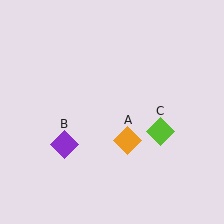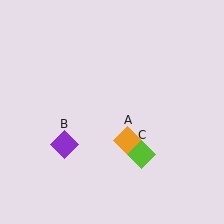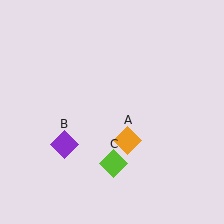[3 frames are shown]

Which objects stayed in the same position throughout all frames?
Orange diamond (object A) and purple diamond (object B) remained stationary.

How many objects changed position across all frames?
1 object changed position: lime diamond (object C).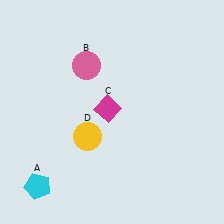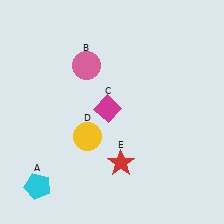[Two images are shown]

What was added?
A red star (E) was added in Image 2.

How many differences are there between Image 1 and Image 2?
There is 1 difference between the two images.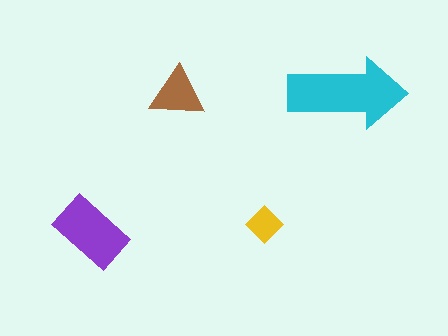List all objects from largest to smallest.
The cyan arrow, the purple rectangle, the brown triangle, the yellow diamond.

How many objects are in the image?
There are 4 objects in the image.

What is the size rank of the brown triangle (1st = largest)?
3rd.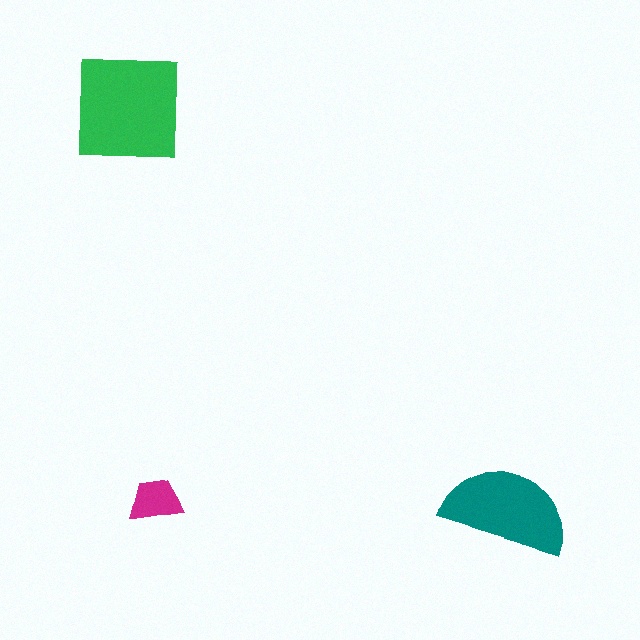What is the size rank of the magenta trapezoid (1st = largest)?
3rd.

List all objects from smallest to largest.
The magenta trapezoid, the teal semicircle, the green square.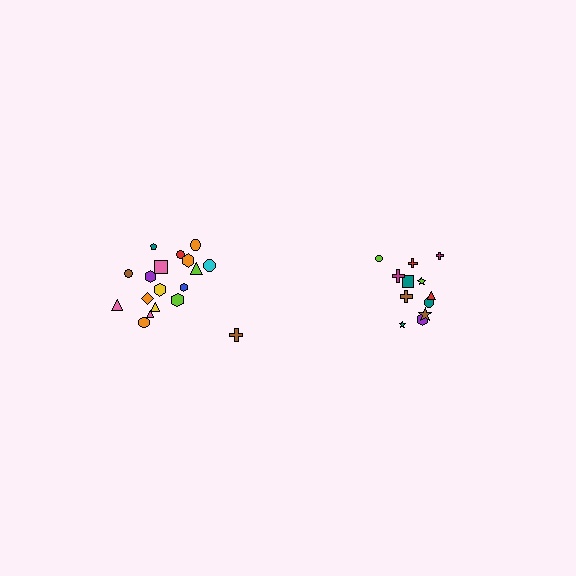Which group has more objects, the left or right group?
The left group.